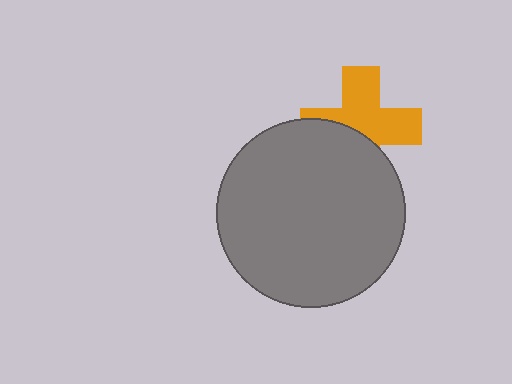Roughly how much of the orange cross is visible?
About half of it is visible (roughly 59%).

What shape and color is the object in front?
The object in front is a gray circle.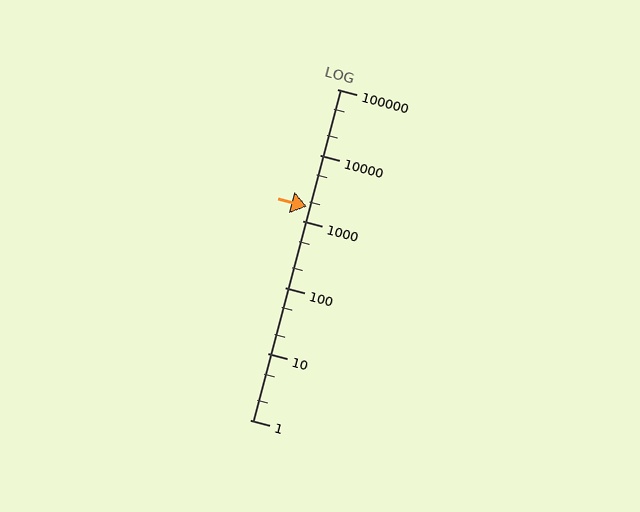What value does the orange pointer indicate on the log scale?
The pointer indicates approximately 1700.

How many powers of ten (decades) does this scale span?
The scale spans 5 decades, from 1 to 100000.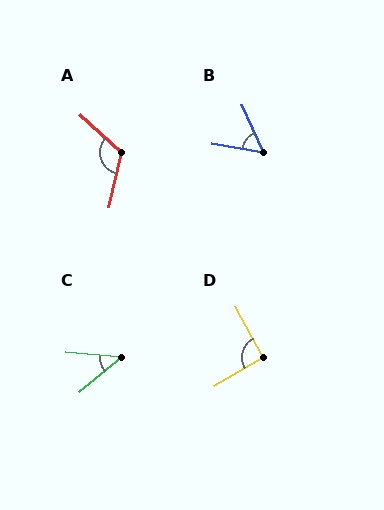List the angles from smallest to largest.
C (44°), B (57°), D (93°), A (120°).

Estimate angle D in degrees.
Approximately 93 degrees.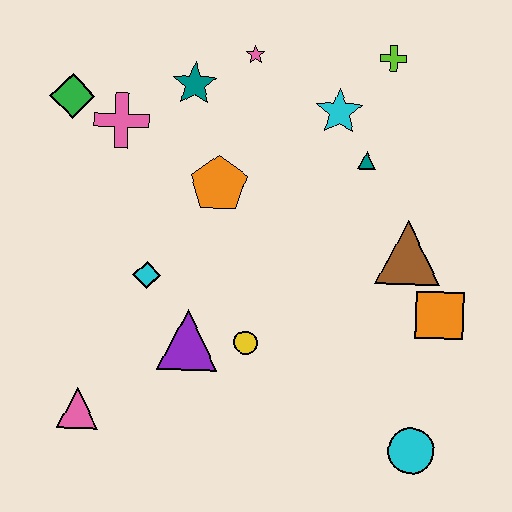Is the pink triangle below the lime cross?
Yes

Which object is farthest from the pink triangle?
The lime cross is farthest from the pink triangle.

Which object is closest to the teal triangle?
The cyan star is closest to the teal triangle.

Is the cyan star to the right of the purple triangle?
Yes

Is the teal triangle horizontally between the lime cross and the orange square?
No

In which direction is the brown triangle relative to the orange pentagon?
The brown triangle is to the right of the orange pentagon.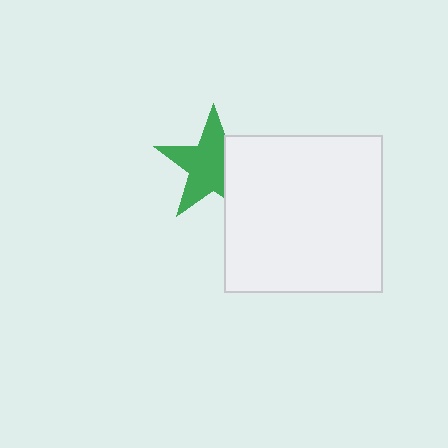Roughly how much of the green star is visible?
Most of it is visible (roughly 66%).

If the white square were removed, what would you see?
You would see the complete green star.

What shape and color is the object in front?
The object in front is a white square.